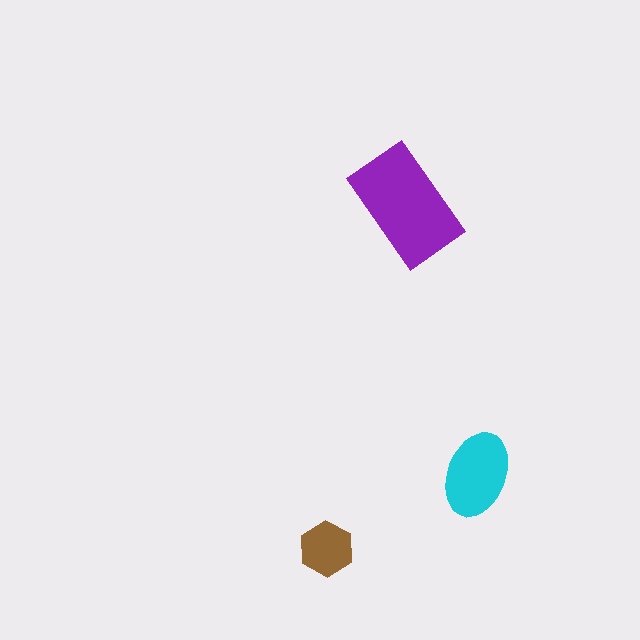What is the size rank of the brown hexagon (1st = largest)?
3rd.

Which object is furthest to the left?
The brown hexagon is leftmost.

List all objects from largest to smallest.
The purple rectangle, the cyan ellipse, the brown hexagon.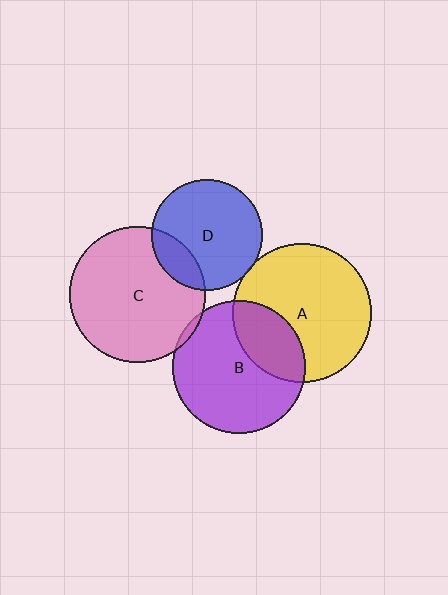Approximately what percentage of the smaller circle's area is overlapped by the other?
Approximately 20%.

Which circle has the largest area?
Circle A (yellow).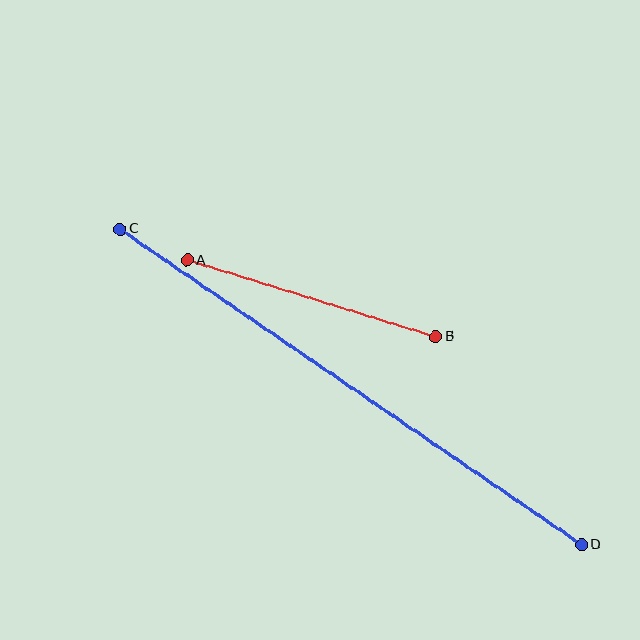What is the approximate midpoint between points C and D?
The midpoint is at approximately (351, 387) pixels.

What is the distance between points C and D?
The distance is approximately 559 pixels.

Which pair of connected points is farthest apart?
Points C and D are farthest apart.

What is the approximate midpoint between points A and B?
The midpoint is at approximately (311, 298) pixels.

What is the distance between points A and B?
The distance is approximately 260 pixels.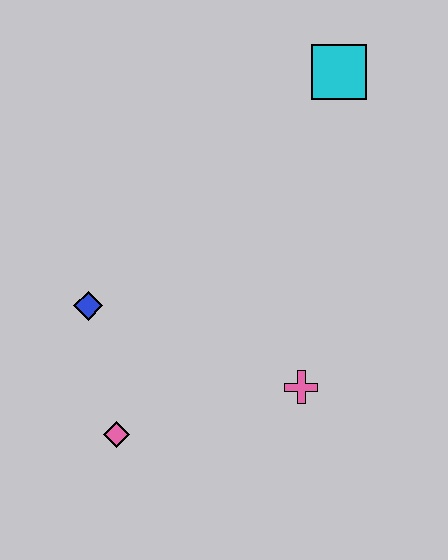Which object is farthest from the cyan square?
The pink diamond is farthest from the cyan square.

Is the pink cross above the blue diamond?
No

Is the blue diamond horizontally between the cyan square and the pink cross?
No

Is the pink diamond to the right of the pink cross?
No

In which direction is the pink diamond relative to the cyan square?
The pink diamond is below the cyan square.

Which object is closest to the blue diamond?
The pink diamond is closest to the blue diamond.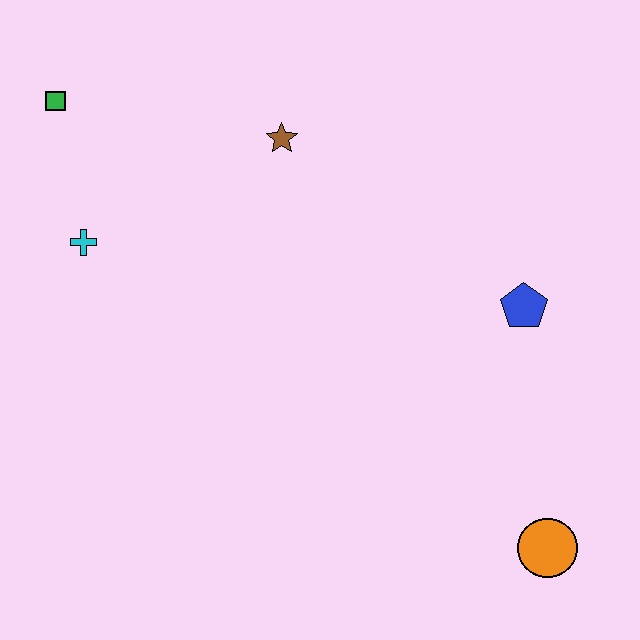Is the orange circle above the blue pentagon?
No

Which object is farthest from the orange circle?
The green square is farthest from the orange circle.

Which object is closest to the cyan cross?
The green square is closest to the cyan cross.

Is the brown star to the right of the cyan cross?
Yes